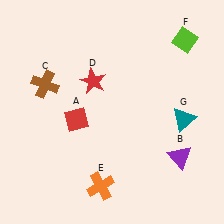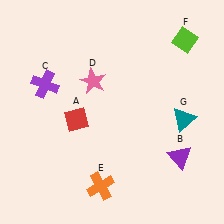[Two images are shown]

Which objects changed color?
C changed from brown to purple. D changed from red to pink.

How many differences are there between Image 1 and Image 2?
There are 2 differences between the two images.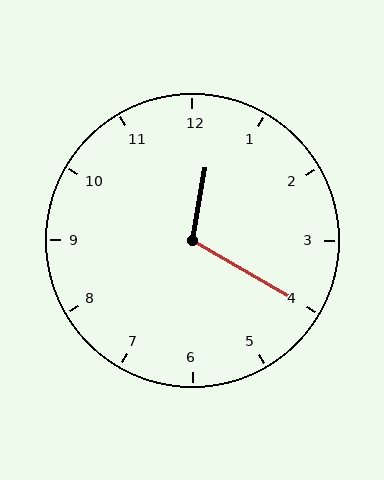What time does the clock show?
12:20.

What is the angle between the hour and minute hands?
Approximately 110 degrees.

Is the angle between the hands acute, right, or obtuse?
It is obtuse.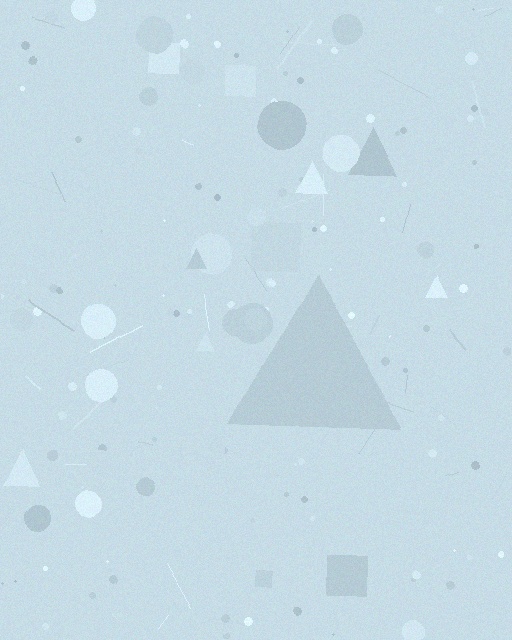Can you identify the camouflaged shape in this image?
The camouflaged shape is a triangle.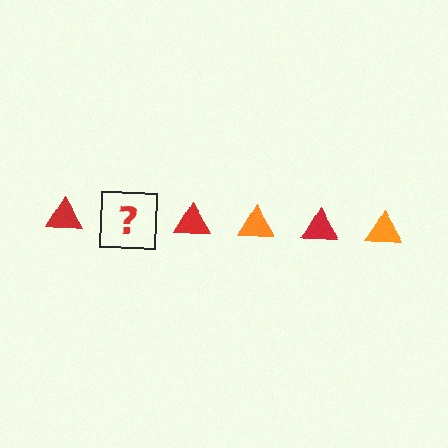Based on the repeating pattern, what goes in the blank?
The blank should be an orange triangle.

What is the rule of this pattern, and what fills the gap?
The rule is that the pattern cycles through red, orange triangles. The gap should be filled with an orange triangle.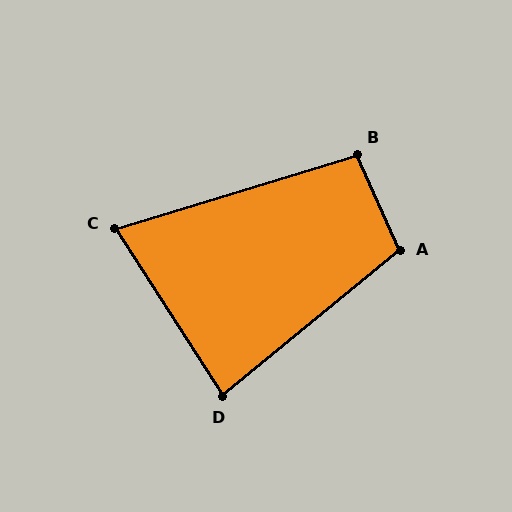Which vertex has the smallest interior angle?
C, at approximately 74 degrees.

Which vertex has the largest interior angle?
A, at approximately 106 degrees.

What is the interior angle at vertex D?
Approximately 83 degrees (acute).